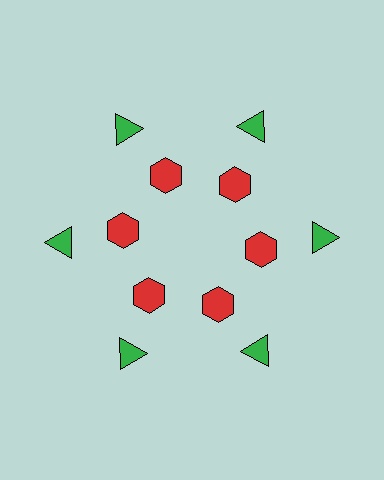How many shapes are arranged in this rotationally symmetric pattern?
There are 12 shapes, arranged in 6 groups of 2.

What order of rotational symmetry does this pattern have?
This pattern has 6-fold rotational symmetry.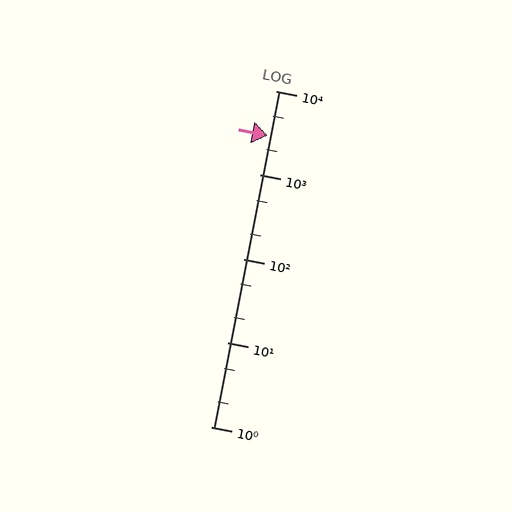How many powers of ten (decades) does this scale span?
The scale spans 4 decades, from 1 to 10000.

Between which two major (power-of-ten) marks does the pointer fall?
The pointer is between 1000 and 10000.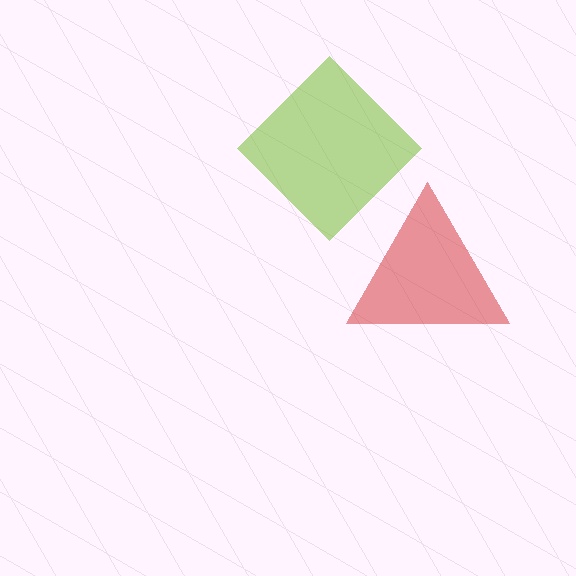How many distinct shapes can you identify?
There are 2 distinct shapes: a red triangle, a lime diamond.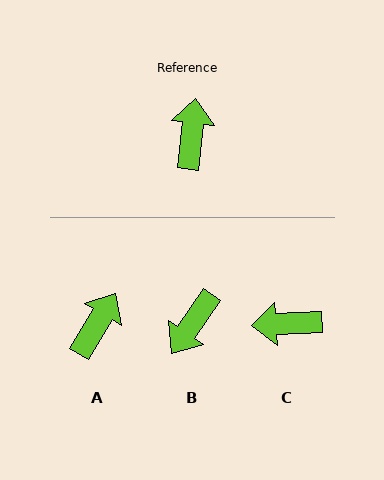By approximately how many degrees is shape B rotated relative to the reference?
Approximately 152 degrees counter-clockwise.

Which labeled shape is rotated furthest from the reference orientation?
B, about 152 degrees away.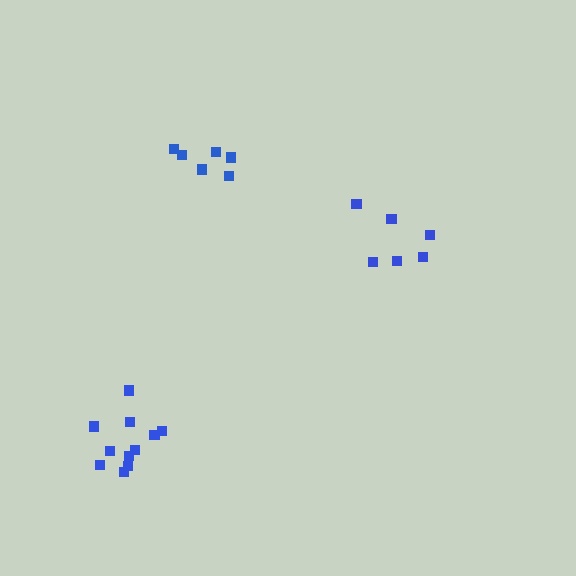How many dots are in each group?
Group 1: 11 dots, Group 2: 6 dots, Group 3: 6 dots (23 total).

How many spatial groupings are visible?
There are 3 spatial groupings.